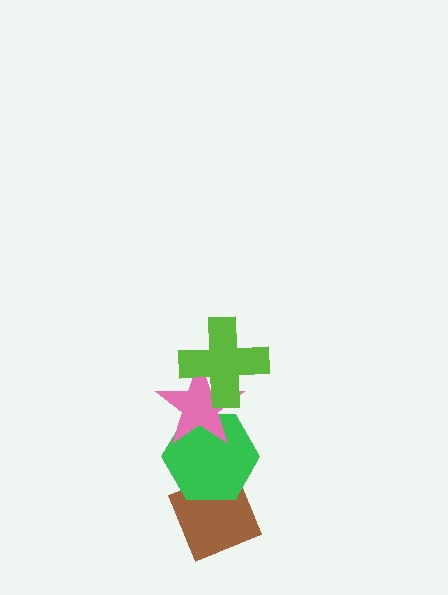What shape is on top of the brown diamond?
The green hexagon is on top of the brown diamond.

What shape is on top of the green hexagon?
The pink star is on top of the green hexagon.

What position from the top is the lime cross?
The lime cross is 1st from the top.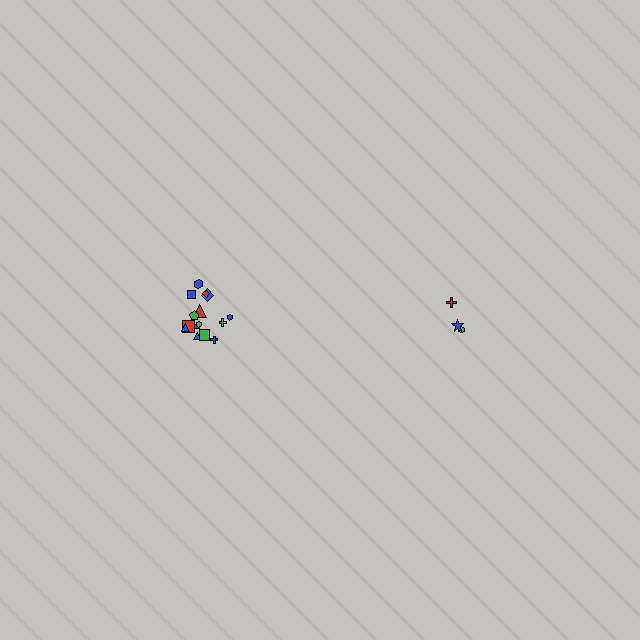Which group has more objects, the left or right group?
The left group.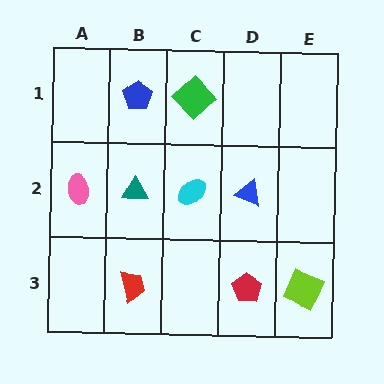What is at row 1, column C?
A green diamond.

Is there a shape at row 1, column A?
No, that cell is empty.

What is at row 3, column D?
A red pentagon.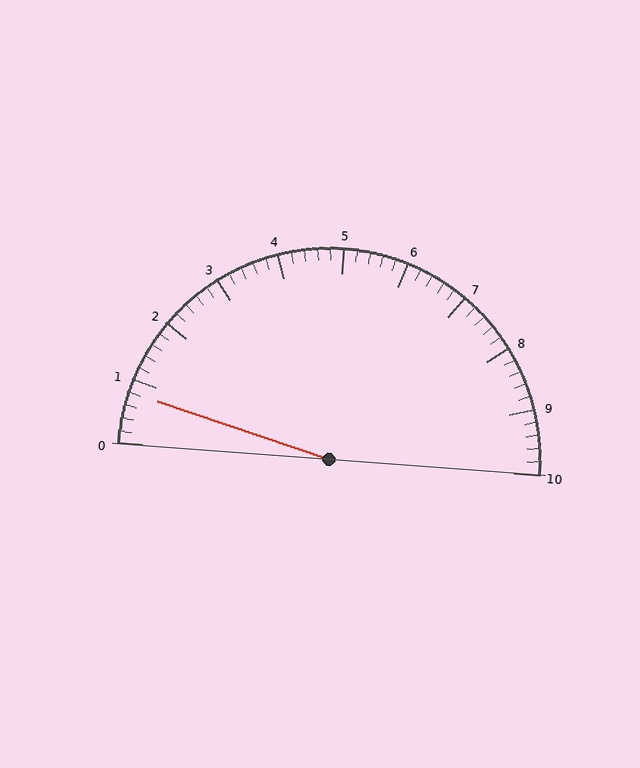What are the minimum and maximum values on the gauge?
The gauge ranges from 0 to 10.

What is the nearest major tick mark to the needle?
The nearest major tick mark is 1.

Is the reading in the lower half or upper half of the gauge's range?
The reading is in the lower half of the range (0 to 10).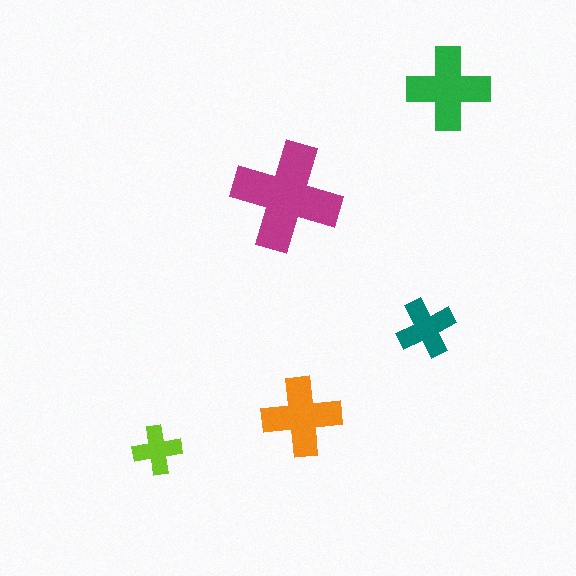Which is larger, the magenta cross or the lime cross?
The magenta one.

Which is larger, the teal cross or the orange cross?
The orange one.